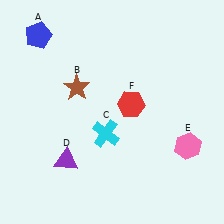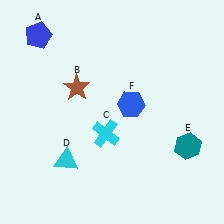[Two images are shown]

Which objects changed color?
D changed from purple to cyan. E changed from pink to teal. F changed from red to blue.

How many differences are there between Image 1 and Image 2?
There are 3 differences between the two images.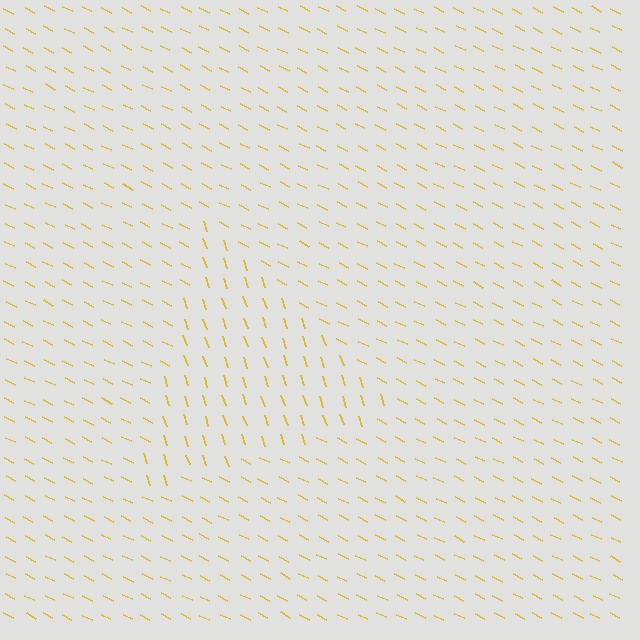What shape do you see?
I see a triangle.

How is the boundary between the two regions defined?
The boundary is defined purely by a change in line orientation (approximately 45 degrees difference). All lines are the same color and thickness.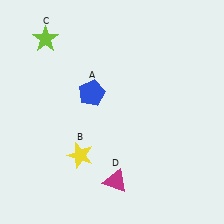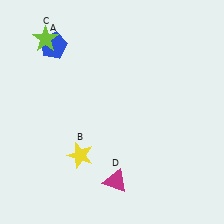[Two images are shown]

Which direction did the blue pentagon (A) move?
The blue pentagon (A) moved up.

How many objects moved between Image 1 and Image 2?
1 object moved between the two images.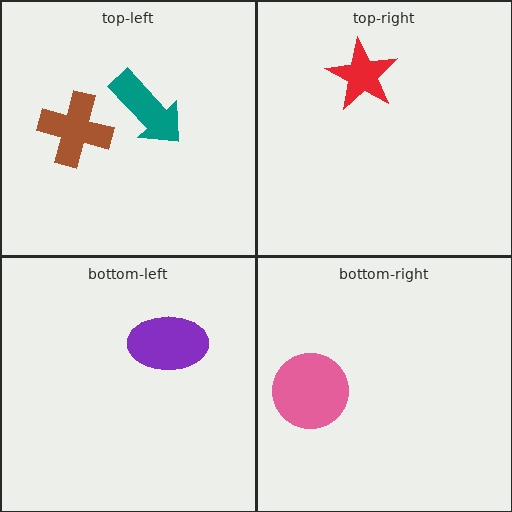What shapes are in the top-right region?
The red star.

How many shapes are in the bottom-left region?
1.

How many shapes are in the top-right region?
1.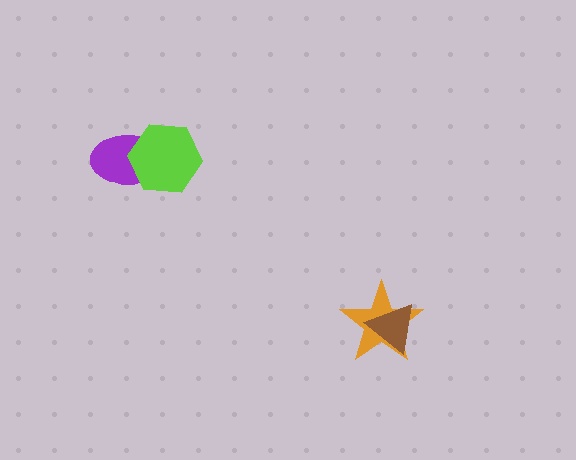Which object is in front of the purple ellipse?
The lime hexagon is in front of the purple ellipse.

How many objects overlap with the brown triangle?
1 object overlaps with the brown triangle.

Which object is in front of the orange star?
The brown triangle is in front of the orange star.